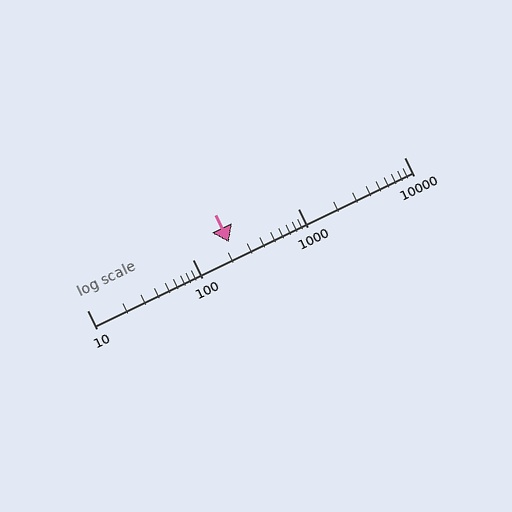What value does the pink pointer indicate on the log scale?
The pointer indicates approximately 220.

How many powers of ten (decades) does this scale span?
The scale spans 3 decades, from 10 to 10000.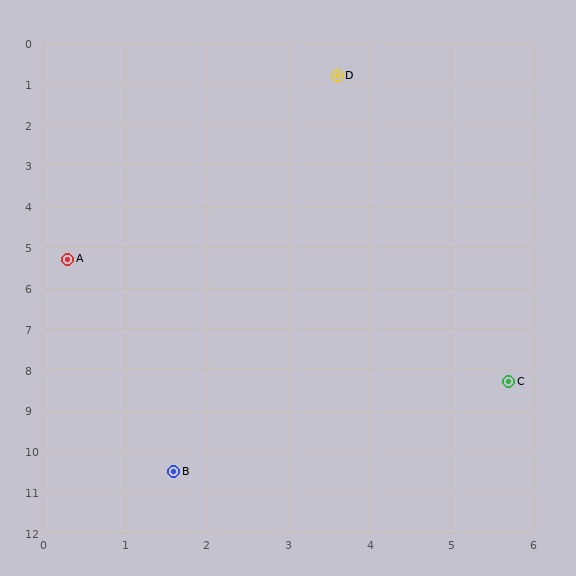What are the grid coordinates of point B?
Point B is at approximately (1.6, 10.5).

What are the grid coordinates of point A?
Point A is at approximately (0.3, 5.3).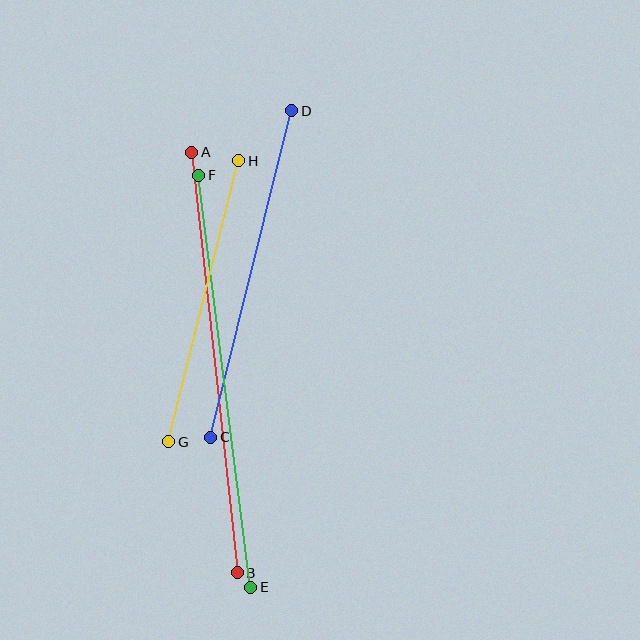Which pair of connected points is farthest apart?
Points A and B are farthest apart.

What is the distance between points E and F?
The distance is approximately 415 pixels.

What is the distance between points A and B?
The distance is approximately 423 pixels.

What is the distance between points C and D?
The distance is approximately 337 pixels.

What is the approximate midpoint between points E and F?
The midpoint is at approximately (225, 381) pixels.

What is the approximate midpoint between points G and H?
The midpoint is at approximately (204, 301) pixels.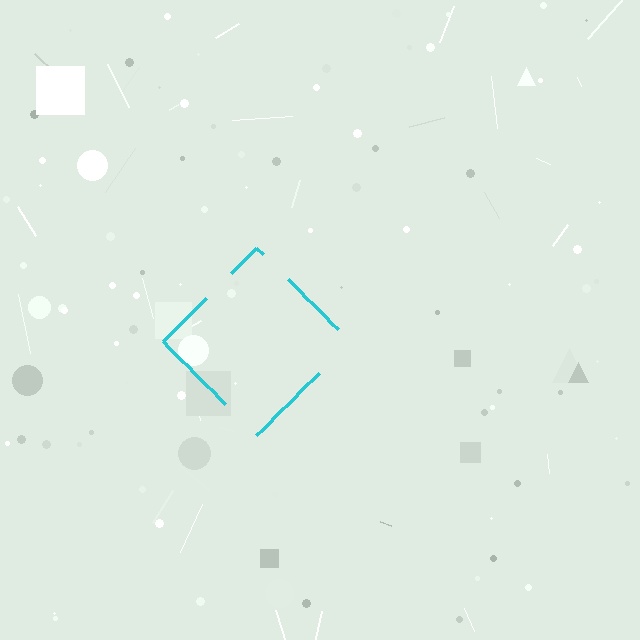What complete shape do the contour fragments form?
The contour fragments form a diamond.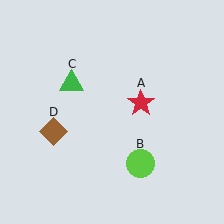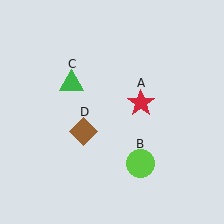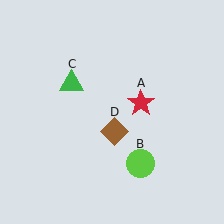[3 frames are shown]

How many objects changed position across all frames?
1 object changed position: brown diamond (object D).